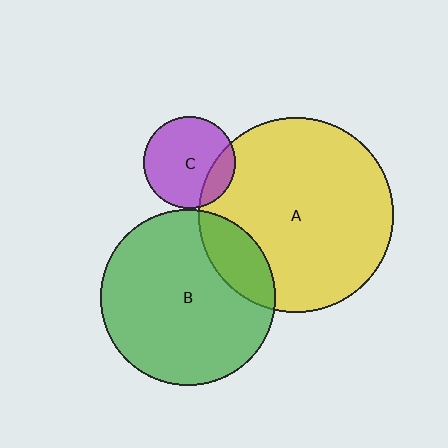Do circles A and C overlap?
Yes.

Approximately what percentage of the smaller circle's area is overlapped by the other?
Approximately 20%.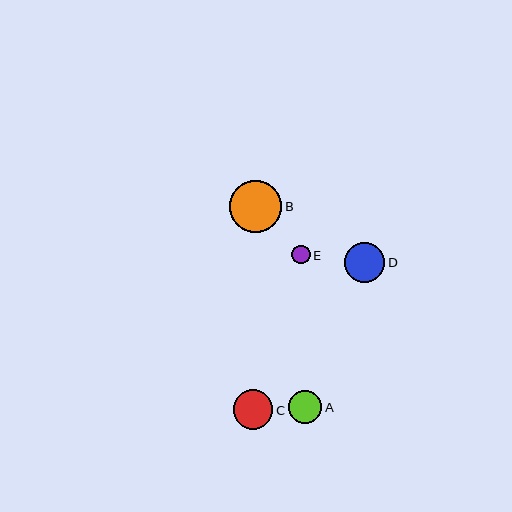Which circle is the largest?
Circle B is the largest with a size of approximately 52 pixels.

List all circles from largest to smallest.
From largest to smallest: B, D, C, A, E.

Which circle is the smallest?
Circle E is the smallest with a size of approximately 19 pixels.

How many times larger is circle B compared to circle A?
Circle B is approximately 1.6 times the size of circle A.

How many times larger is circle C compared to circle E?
Circle C is approximately 2.1 times the size of circle E.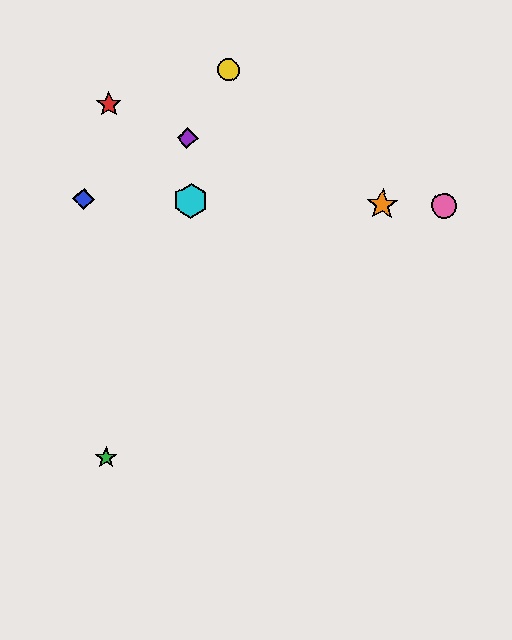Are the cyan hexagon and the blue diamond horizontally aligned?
Yes, both are at y≈201.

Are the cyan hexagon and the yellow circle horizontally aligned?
No, the cyan hexagon is at y≈201 and the yellow circle is at y≈70.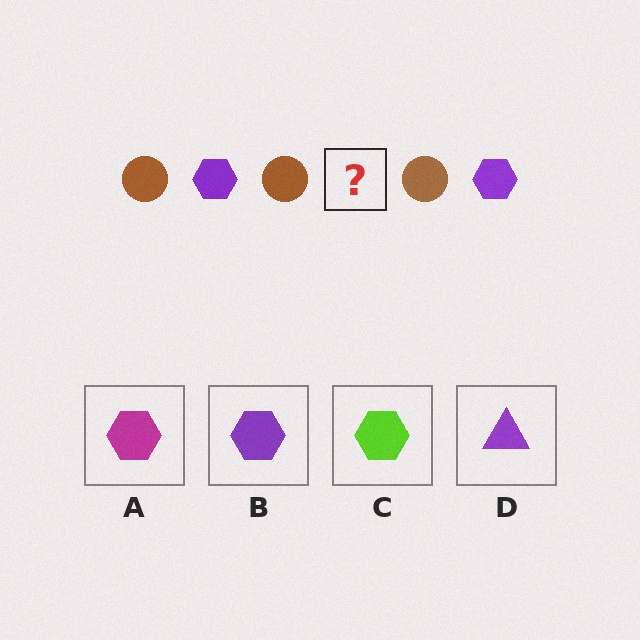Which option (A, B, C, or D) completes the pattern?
B.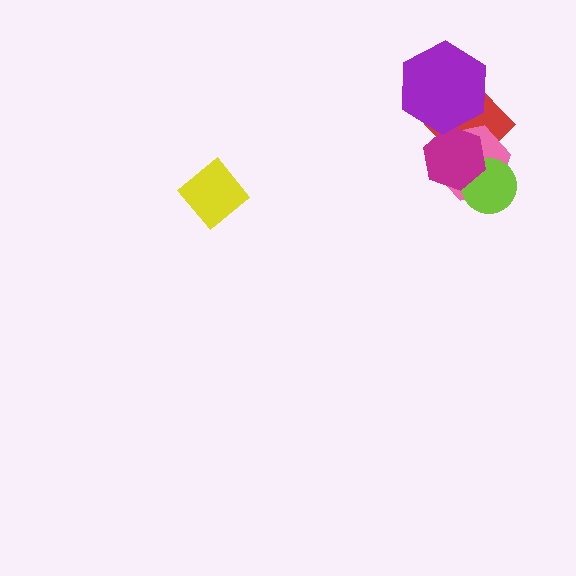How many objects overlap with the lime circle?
3 objects overlap with the lime circle.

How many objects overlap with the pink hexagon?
3 objects overlap with the pink hexagon.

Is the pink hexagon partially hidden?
Yes, it is partially covered by another shape.